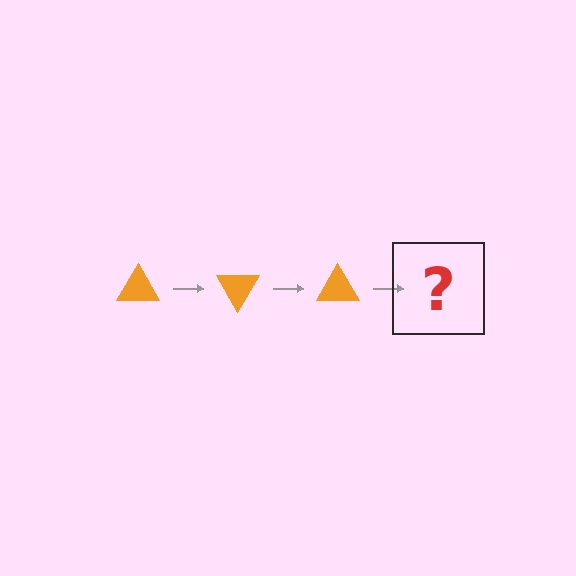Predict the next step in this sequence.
The next step is an orange triangle rotated 180 degrees.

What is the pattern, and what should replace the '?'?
The pattern is that the triangle rotates 60 degrees each step. The '?' should be an orange triangle rotated 180 degrees.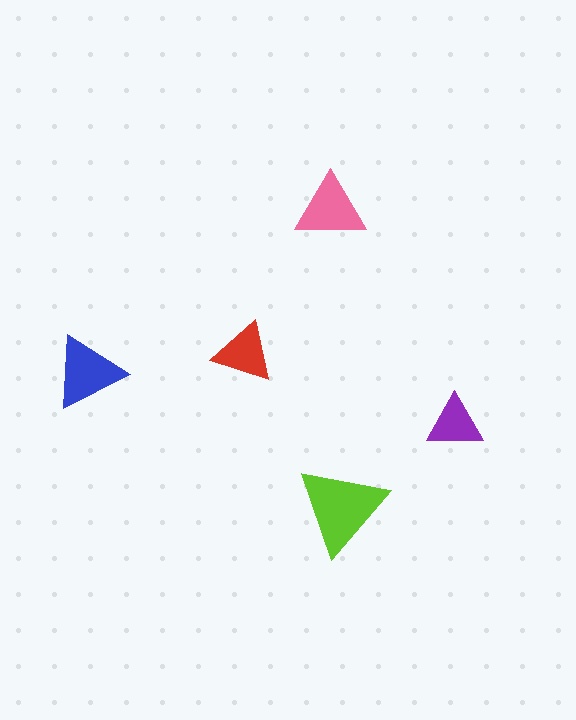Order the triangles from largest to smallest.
the lime one, the blue one, the pink one, the red one, the purple one.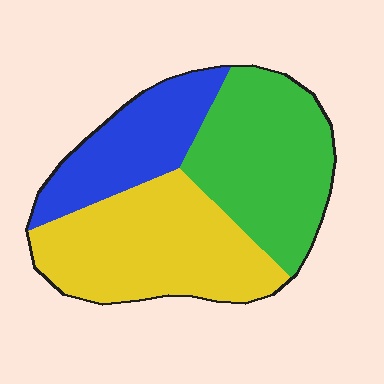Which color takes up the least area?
Blue, at roughly 25%.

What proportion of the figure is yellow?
Yellow takes up about two fifths (2/5) of the figure.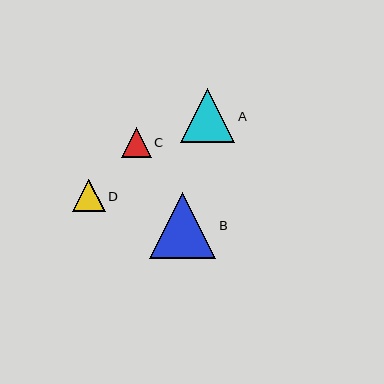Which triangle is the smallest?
Triangle C is the smallest with a size of approximately 30 pixels.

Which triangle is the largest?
Triangle B is the largest with a size of approximately 66 pixels.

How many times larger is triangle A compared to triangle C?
Triangle A is approximately 1.8 times the size of triangle C.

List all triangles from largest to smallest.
From largest to smallest: B, A, D, C.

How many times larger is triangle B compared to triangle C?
Triangle B is approximately 2.2 times the size of triangle C.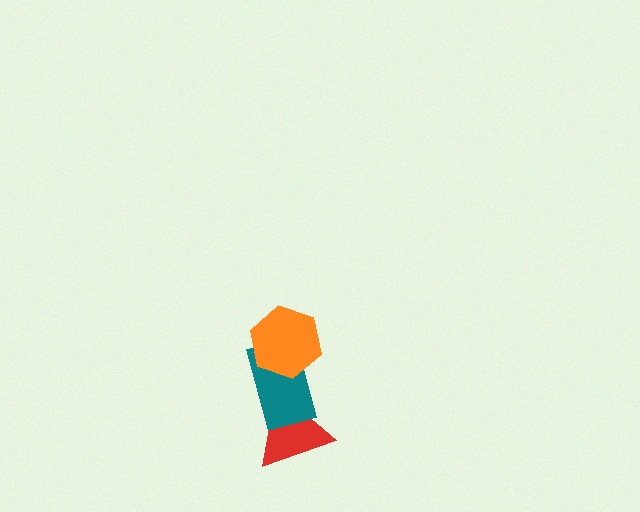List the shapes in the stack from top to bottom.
From top to bottom: the orange hexagon, the teal rectangle, the red triangle.